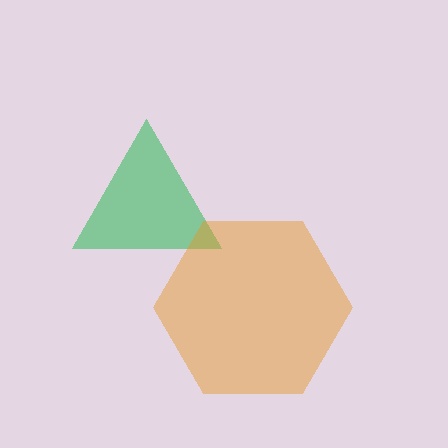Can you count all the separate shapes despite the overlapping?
Yes, there are 2 separate shapes.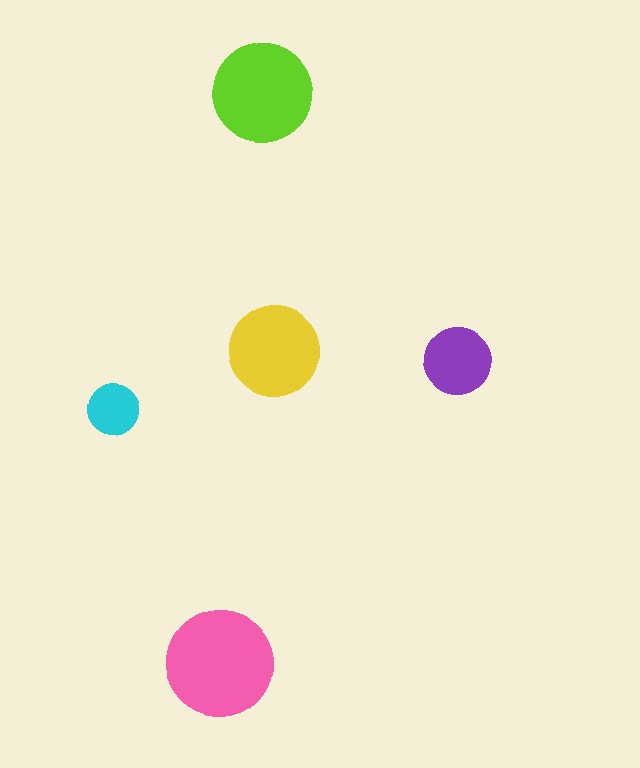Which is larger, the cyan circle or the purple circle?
The purple one.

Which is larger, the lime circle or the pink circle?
The pink one.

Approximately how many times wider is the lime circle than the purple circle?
About 1.5 times wider.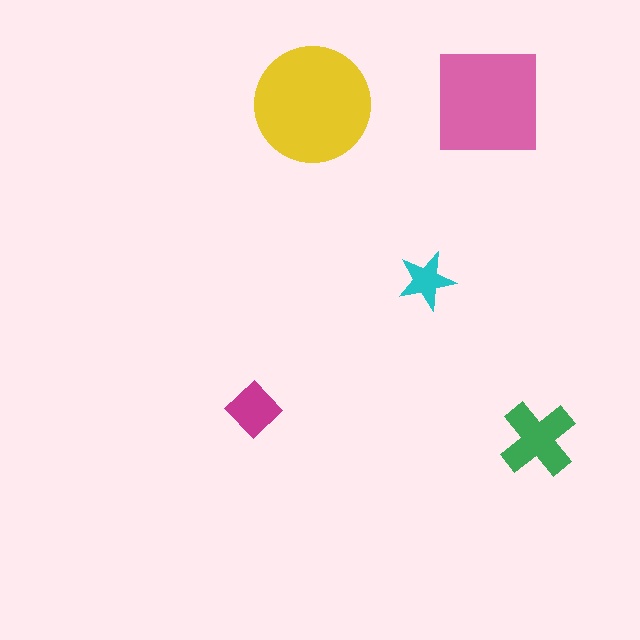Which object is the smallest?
The cyan star.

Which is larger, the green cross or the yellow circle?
The yellow circle.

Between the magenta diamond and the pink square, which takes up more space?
The pink square.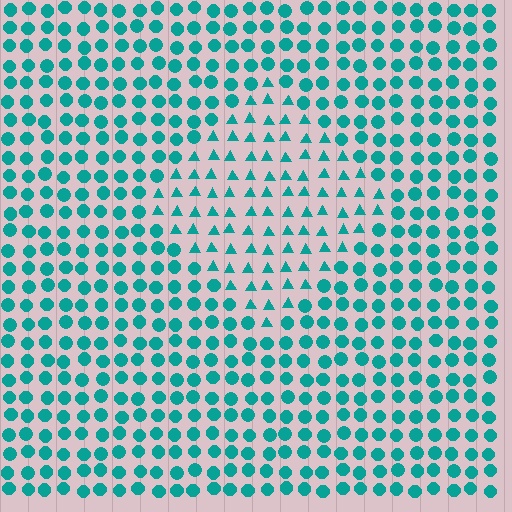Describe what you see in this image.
The image is filled with small teal elements arranged in a uniform grid. A diamond-shaped region contains triangles, while the surrounding area contains circles. The boundary is defined purely by the change in element shape.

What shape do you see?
I see a diamond.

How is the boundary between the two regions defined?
The boundary is defined by a change in element shape: triangles inside vs. circles outside. All elements share the same color and spacing.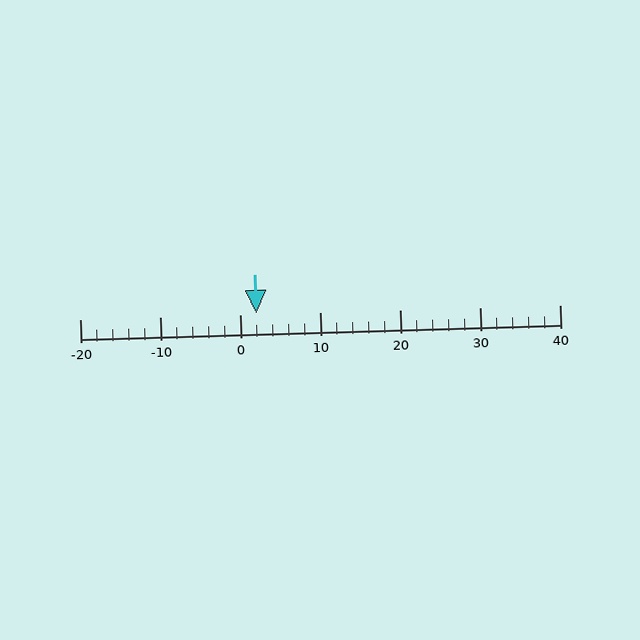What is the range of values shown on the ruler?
The ruler shows values from -20 to 40.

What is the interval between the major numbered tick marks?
The major tick marks are spaced 10 units apart.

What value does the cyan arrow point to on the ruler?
The cyan arrow points to approximately 2.